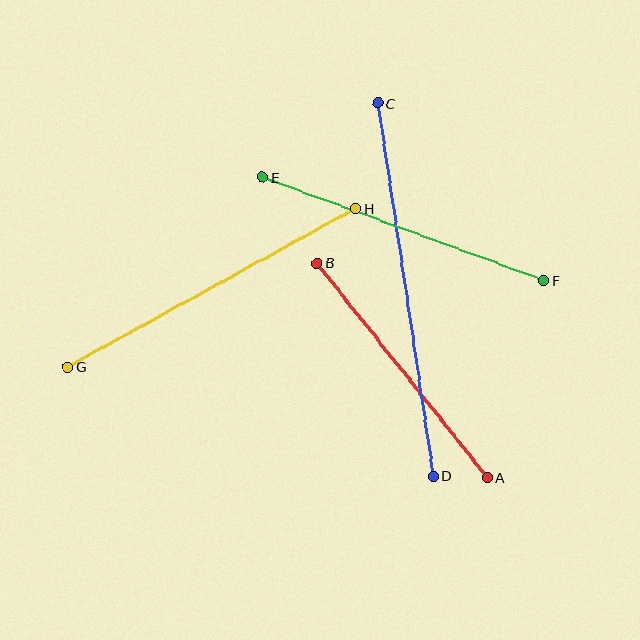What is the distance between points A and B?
The distance is approximately 274 pixels.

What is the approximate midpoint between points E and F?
The midpoint is at approximately (403, 229) pixels.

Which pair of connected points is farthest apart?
Points C and D are farthest apart.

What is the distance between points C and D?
The distance is approximately 377 pixels.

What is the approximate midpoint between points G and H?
The midpoint is at approximately (211, 288) pixels.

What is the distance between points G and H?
The distance is approximately 328 pixels.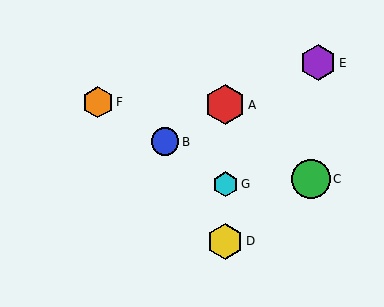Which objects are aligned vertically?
Objects A, D, G are aligned vertically.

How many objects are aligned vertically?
3 objects (A, D, G) are aligned vertically.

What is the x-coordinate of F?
Object F is at x≈98.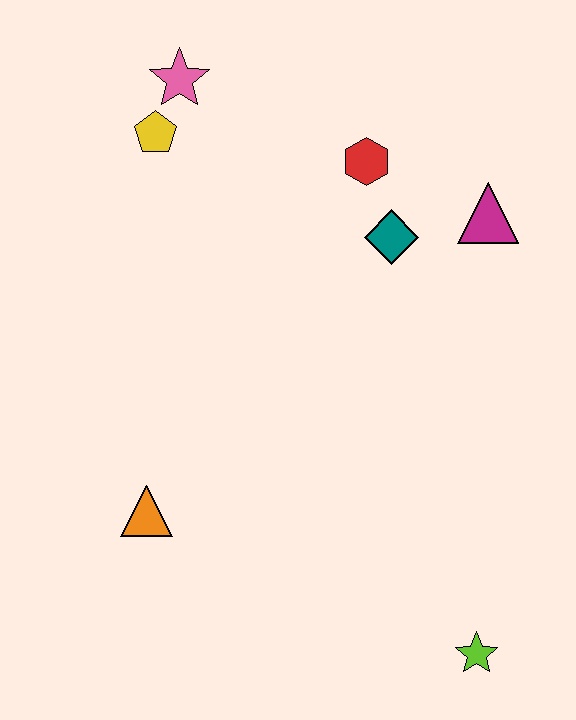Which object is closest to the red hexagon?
The teal diamond is closest to the red hexagon.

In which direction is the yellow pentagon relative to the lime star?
The yellow pentagon is above the lime star.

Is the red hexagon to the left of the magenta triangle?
Yes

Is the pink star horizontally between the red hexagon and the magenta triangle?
No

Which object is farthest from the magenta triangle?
The orange triangle is farthest from the magenta triangle.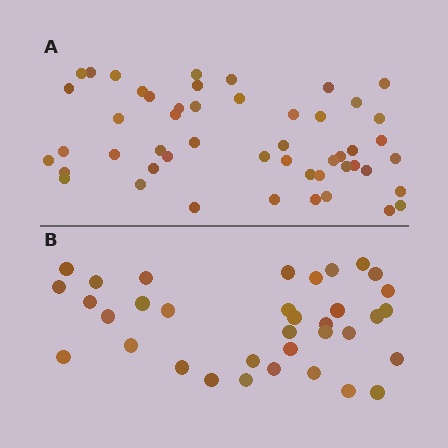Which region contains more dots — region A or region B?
Region A (the top region) has more dots.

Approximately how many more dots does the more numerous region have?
Region A has approximately 15 more dots than region B.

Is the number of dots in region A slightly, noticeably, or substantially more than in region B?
Region A has noticeably more, but not dramatically so. The ratio is roughly 1.4 to 1.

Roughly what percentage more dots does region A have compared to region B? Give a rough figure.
About 45% more.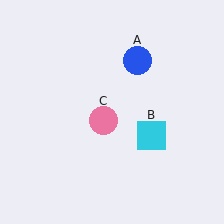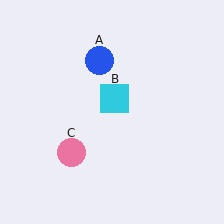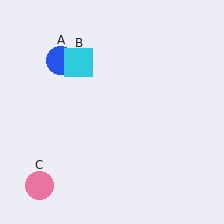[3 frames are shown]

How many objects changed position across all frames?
3 objects changed position: blue circle (object A), cyan square (object B), pink circle (object C).